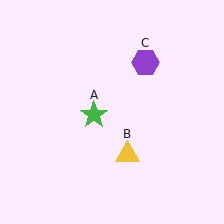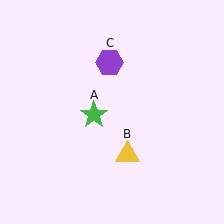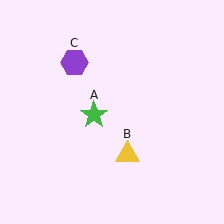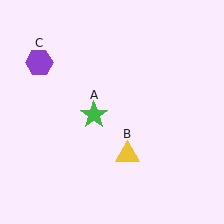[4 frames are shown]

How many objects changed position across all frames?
1 object changed position: purple hexagon (object C).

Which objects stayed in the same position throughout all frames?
Green star (object A) and yellow triangle (object B) remained stationary.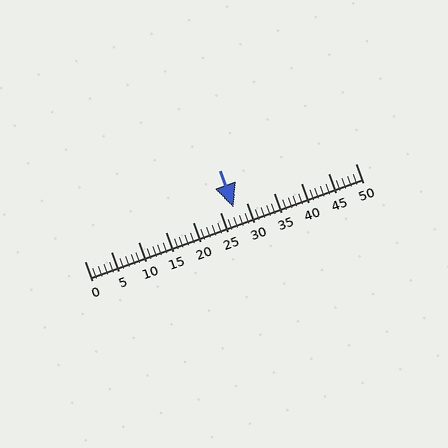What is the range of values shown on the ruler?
The ruler shows values from 0 to 50.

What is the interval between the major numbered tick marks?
The major tick marks are spaced 5 units apart.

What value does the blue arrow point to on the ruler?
The blue arrow points to approximately 28.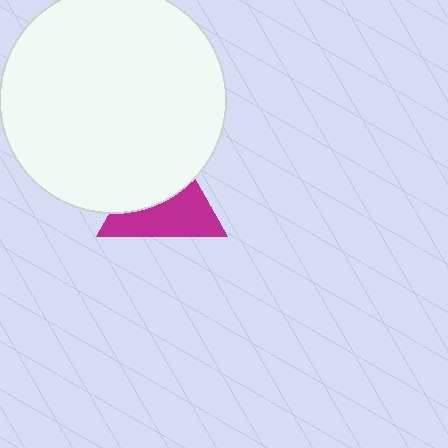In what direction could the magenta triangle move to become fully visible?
The magenta triangle could move down. That would shift it out from behind the white circle entirely.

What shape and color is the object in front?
The object in front is a white circle.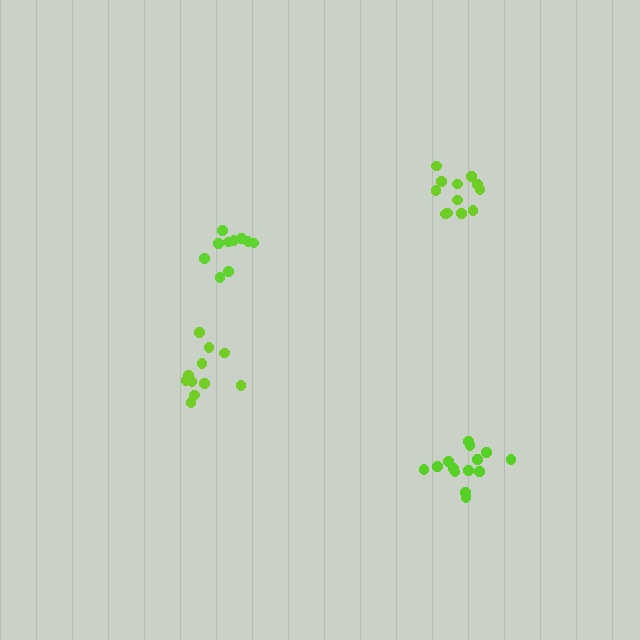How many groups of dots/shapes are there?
There are 4 groups.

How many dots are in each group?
Group 1: 10 dots, Group 2: 12 dots, Group 3: 12 dots, Group 4: 14 dots (48 total).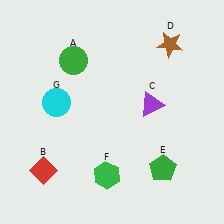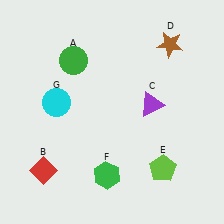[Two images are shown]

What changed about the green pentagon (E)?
In Image 1, E is green. In Image 2, it changed to lime.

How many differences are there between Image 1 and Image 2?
There is 1 difference between the two images.